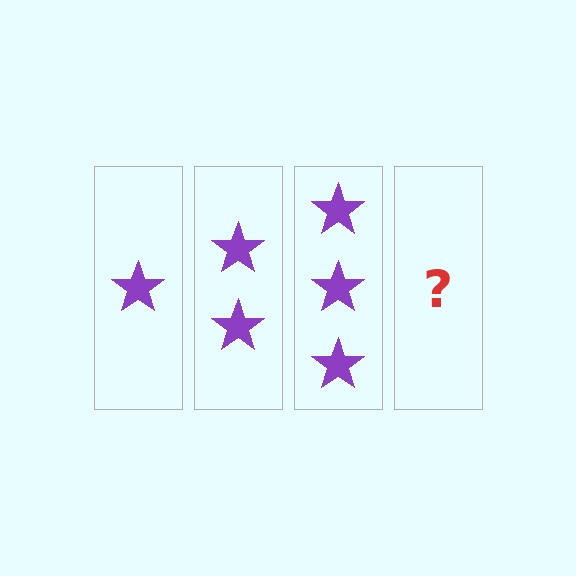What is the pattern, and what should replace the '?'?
The pattern is that each step adds one more star. The '?' should be 4 stars.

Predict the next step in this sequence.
The next step is 4 stars.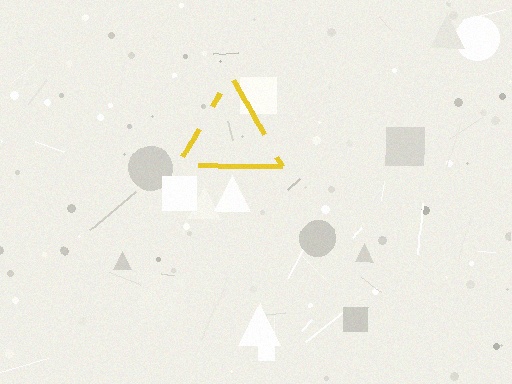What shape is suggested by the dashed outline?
The dashed outline suggests a triangle.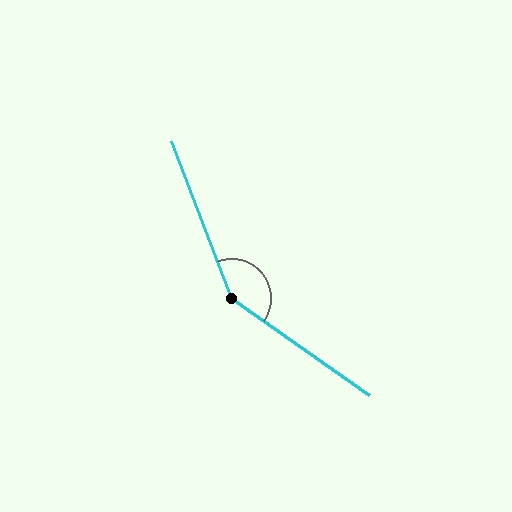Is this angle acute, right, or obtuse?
It is obtuse.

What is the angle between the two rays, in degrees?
Approximately 146 degrees.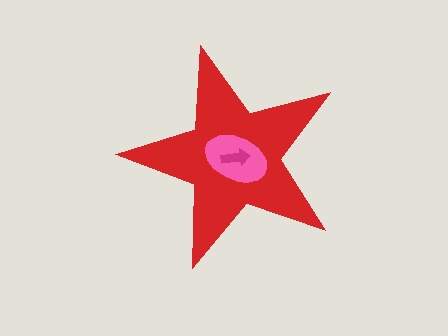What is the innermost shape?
The magenta arrow.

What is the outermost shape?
The red star.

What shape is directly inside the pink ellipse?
The magenta arrow.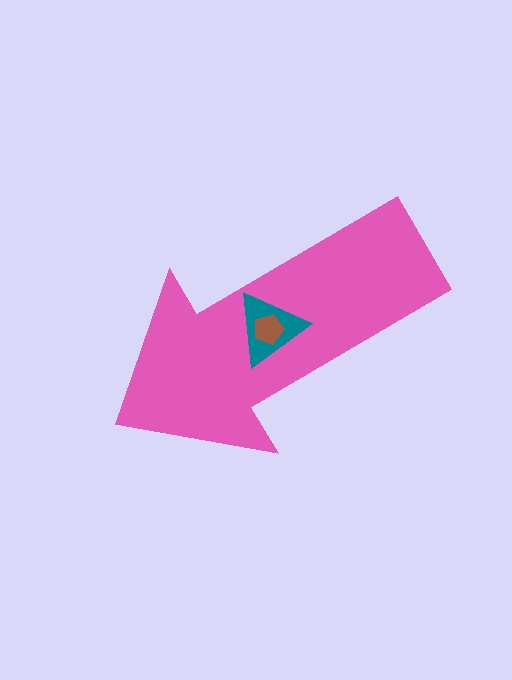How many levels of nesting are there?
3.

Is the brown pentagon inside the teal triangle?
Yes.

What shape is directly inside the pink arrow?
The teal triangle.